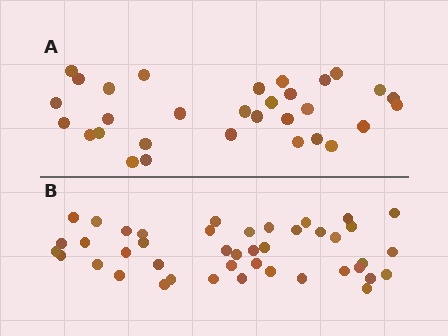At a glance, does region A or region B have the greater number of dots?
Region B (the bottom region) has more dots.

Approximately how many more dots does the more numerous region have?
Region B has roughly 12 or so more dots than region A.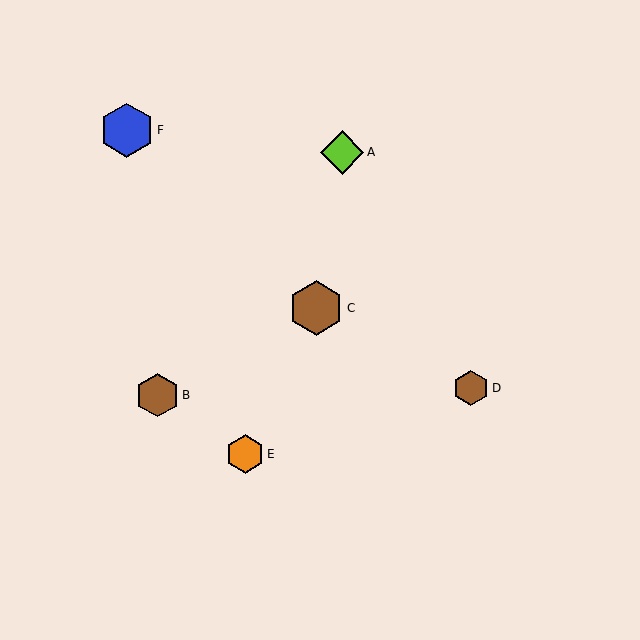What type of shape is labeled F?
Shape F is a blue hexagon.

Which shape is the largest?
The brown hexagon (labeled C) is the largest.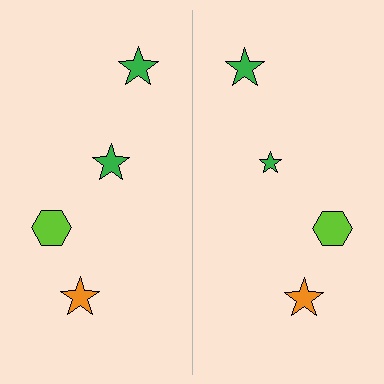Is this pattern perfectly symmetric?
No, the pattern is not perfectly symmetric. The green star on the right side has a different size than its mirror counterpart.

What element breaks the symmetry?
The green star on the right side has a different size than its mirror counterpart.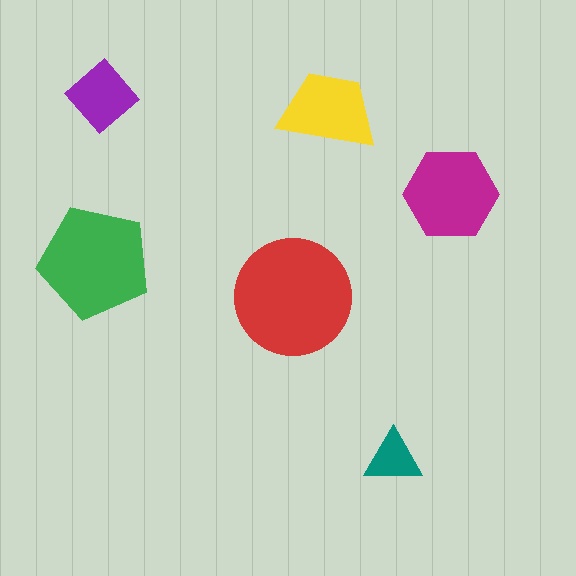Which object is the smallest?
The teal triangle.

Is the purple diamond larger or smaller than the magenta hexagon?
Smaller.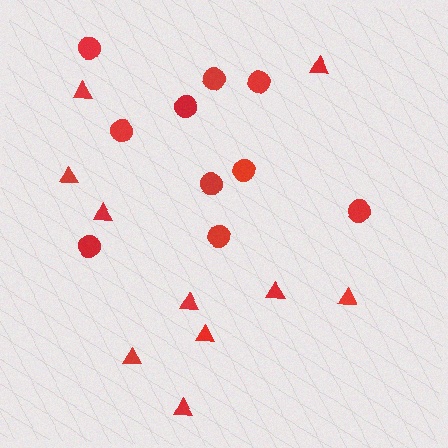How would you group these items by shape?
There are 2 groups: one group of circles (10) and one group of triangles (10).